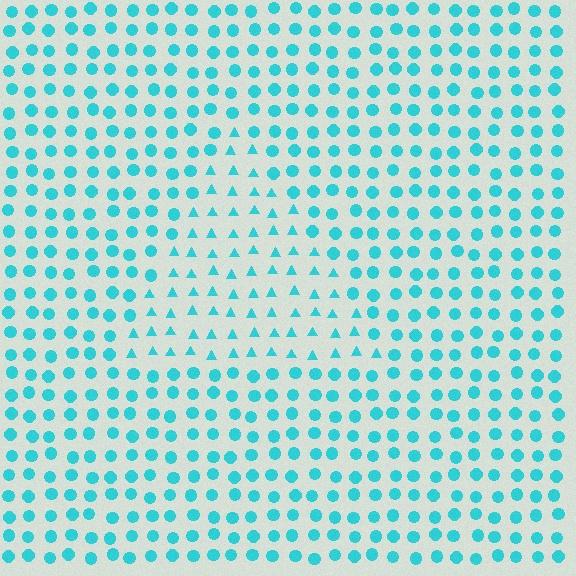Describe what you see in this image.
The image is filled with small cyan elements arranged in a uniform grid. A triangle-shaped region contains triangles, while the surrounding area contains circles. The boundary is defined purely by the change in element shape.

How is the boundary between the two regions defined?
The boundary is defined by a change in element shape: triangles inside vs. circles outside. All elements share the same color and spacing.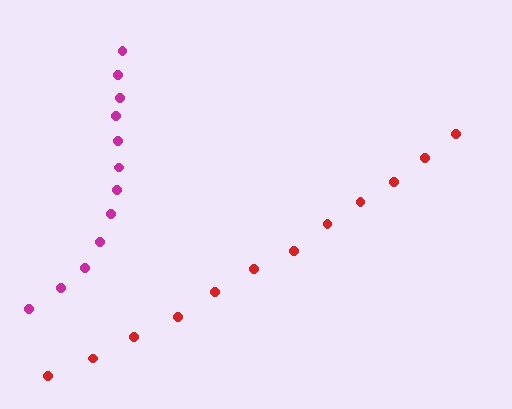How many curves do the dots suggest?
There are 2 distinct paths.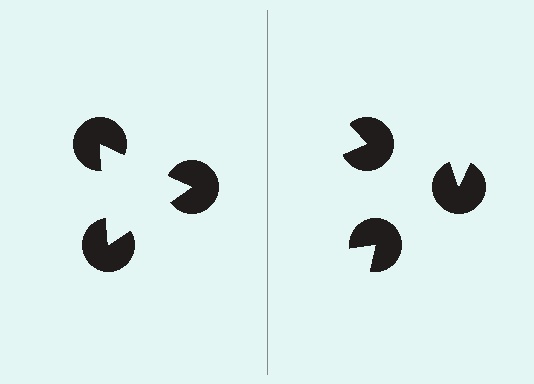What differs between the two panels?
The pac-man discs are positioned identically on both sides; only the wedge orientations differ. On the left they align to a triangle; on the right they are misaligned.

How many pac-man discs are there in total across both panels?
6 — 3 on each side.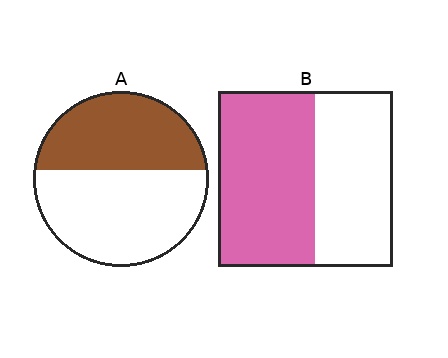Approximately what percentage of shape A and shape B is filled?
A is approximately 45% and B is approximately 55%.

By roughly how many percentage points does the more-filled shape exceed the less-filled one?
By roughly 10 percentage points (B over A).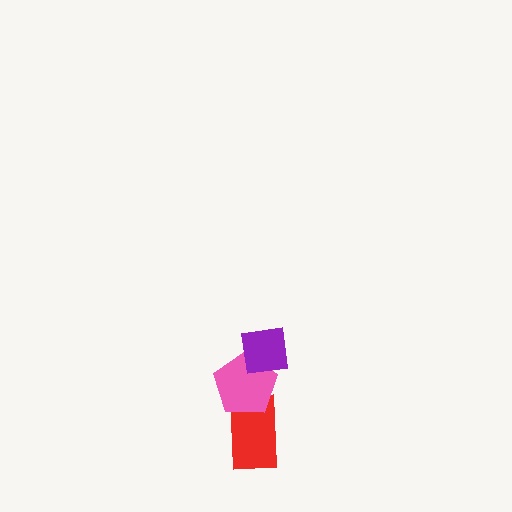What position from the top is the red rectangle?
The red rectangle is 3rd from the top.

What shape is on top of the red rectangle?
The pink pentagon is on top of the red rectangle.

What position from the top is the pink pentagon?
The pink pentagon is 2nd from the top.